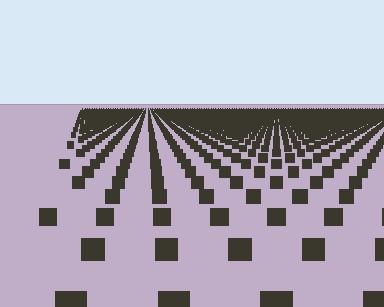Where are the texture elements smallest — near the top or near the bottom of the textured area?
Near the top.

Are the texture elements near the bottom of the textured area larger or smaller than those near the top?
Larger. Near the bottom, elements are closer to the viewer and appear at a bigger on-screen size.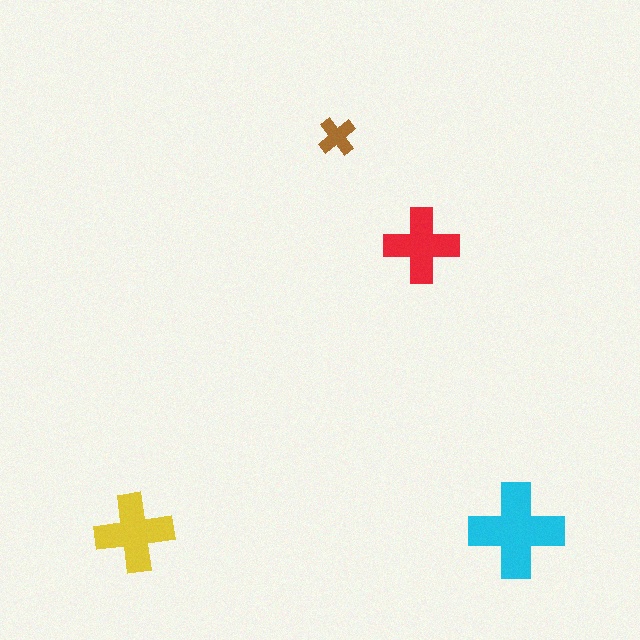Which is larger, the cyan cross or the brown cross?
The cyan one.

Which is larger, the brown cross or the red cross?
The red one.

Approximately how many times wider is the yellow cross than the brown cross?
About 2 times wider.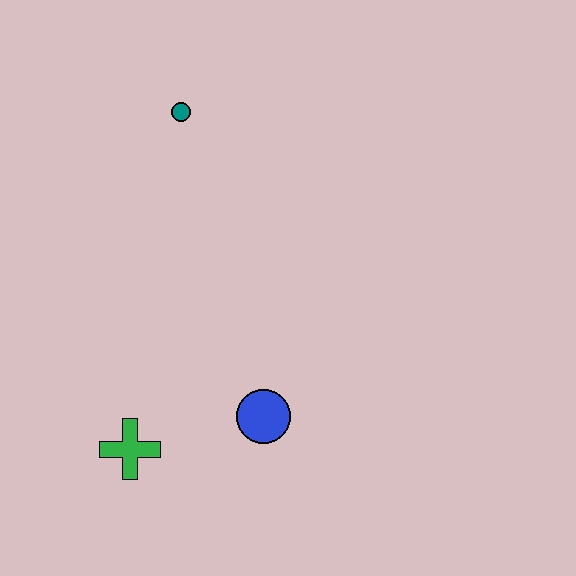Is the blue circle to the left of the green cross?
No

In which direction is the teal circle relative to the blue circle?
The teal circle is above the blue circle.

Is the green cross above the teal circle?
No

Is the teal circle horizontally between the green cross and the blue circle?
Yes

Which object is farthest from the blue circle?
The teal circle is farthest from the blue circle.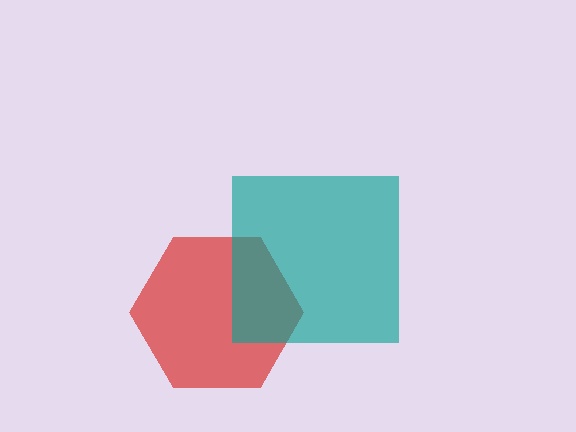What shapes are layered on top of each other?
The layered shapes are: a red hexagon, a teal square.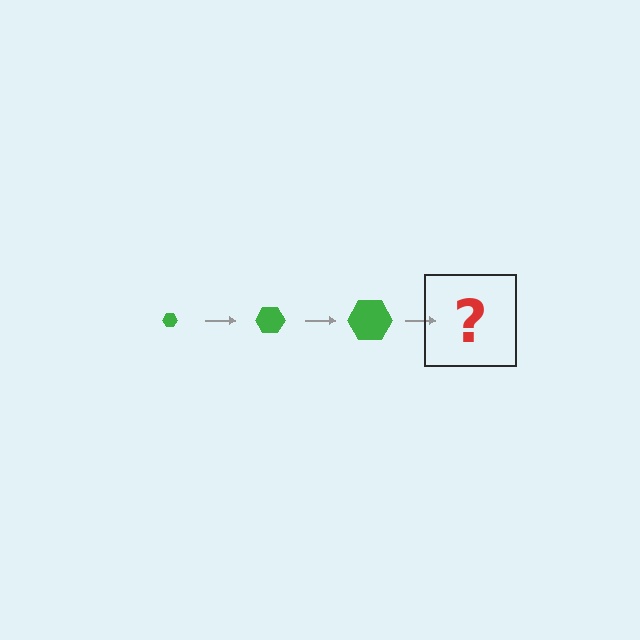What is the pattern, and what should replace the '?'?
The pattern is that the hexagon gets progressively larger each step. The '?' should be a green hexagon, larger than the previous one.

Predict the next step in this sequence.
The next step is a green hexagon, larger than the previous one.